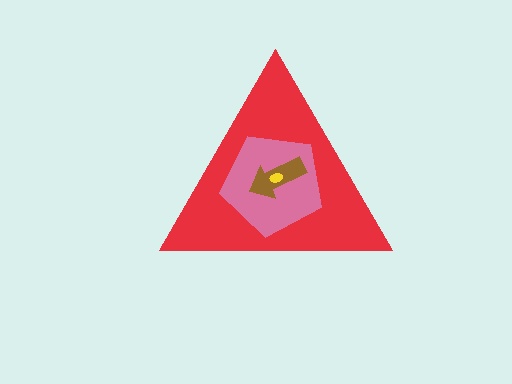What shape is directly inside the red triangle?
The pink pentagon.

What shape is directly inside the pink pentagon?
The brown arrow.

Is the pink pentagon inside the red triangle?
Yes.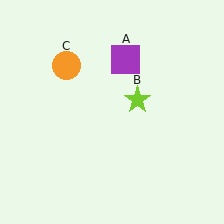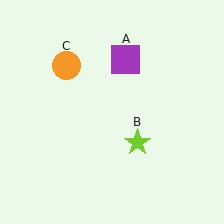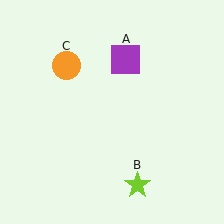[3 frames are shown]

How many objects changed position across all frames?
1 object changed position: lime star (object B).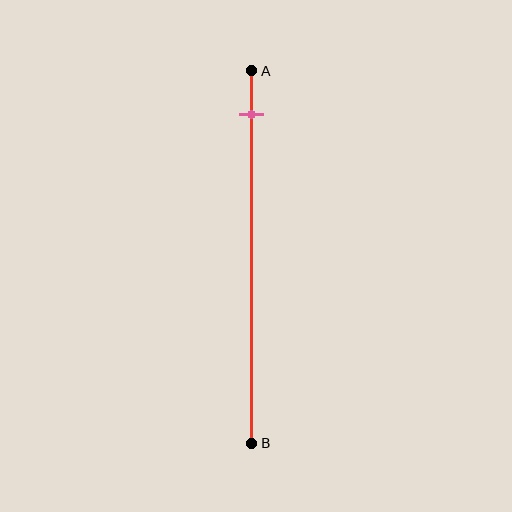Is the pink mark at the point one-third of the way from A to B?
No, the mark is at about 10% from A, not at the 33% one-third point.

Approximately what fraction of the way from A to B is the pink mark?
The pink mark is approximately 10% of the way from A to B.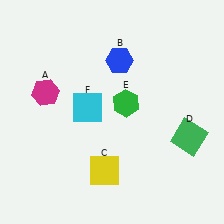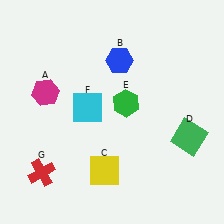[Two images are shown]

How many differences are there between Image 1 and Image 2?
There is 1 difference between the two images.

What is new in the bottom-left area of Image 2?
A red cross (G) was added in the bottom-left area of Image 2.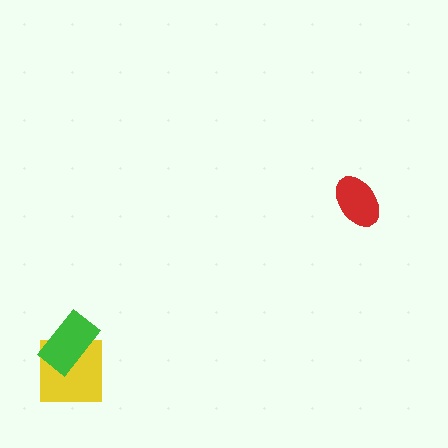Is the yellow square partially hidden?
Yes, it is partially covered by another shape.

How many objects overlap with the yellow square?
1 object overlaps with the yellow square.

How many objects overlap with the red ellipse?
0 objects overlap with the red ellipse.